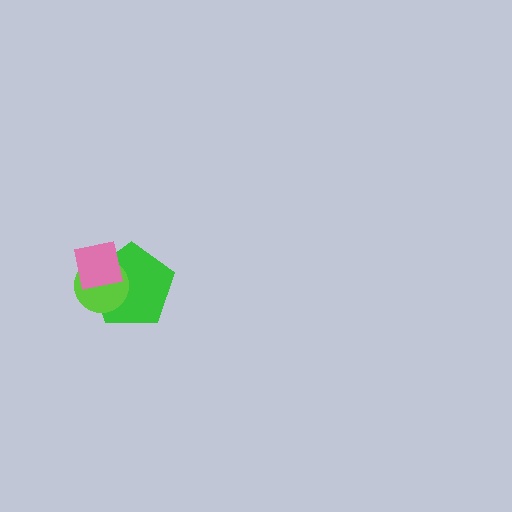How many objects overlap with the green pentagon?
2 objects overlap with the green pentagon.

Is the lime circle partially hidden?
Yes, it is partially covered by another shape.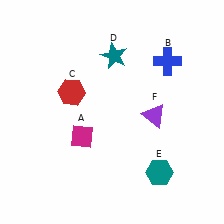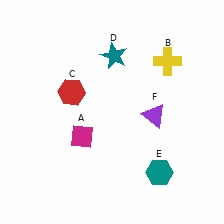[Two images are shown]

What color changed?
The cross (B) changed from blue in Image 1 to yellow in Image 2.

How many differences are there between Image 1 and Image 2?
There is 1 difference between the two images.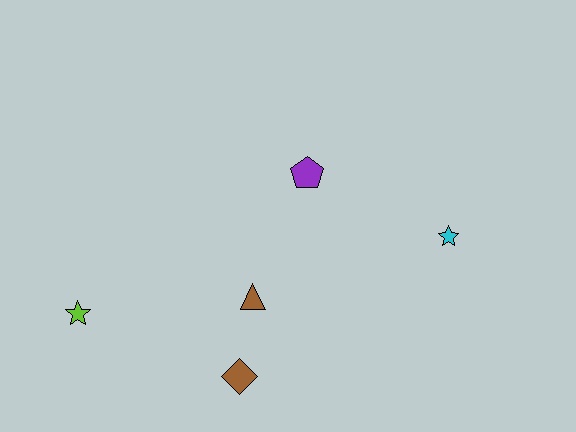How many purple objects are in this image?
There is 1 purple object.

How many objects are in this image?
There are 5 objects.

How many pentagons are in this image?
There is 1 pentagon.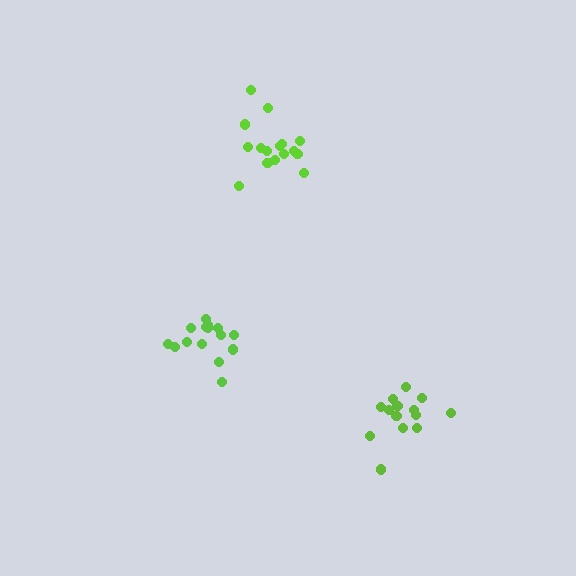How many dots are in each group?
Group 1: 15 dots, Group 2: 17 dots, Group 3: 14 dots (46 total).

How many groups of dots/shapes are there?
There are 3 groups.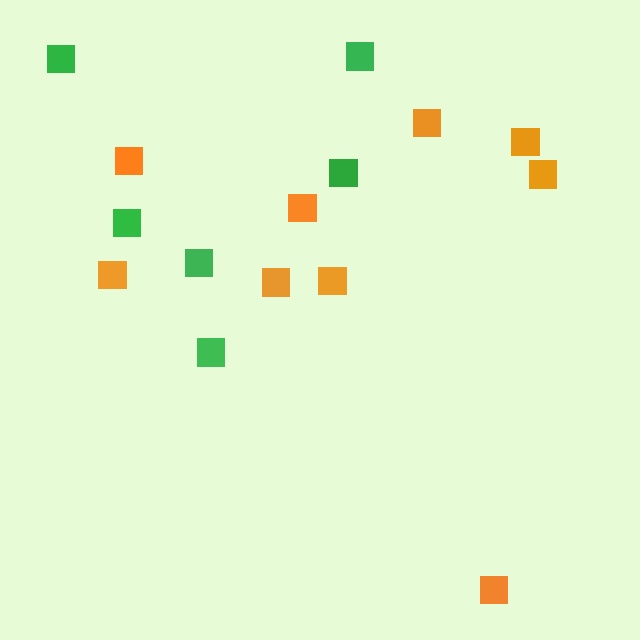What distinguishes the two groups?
There are 2 groups: one group of green squares (6) and one group of orange squares (9).